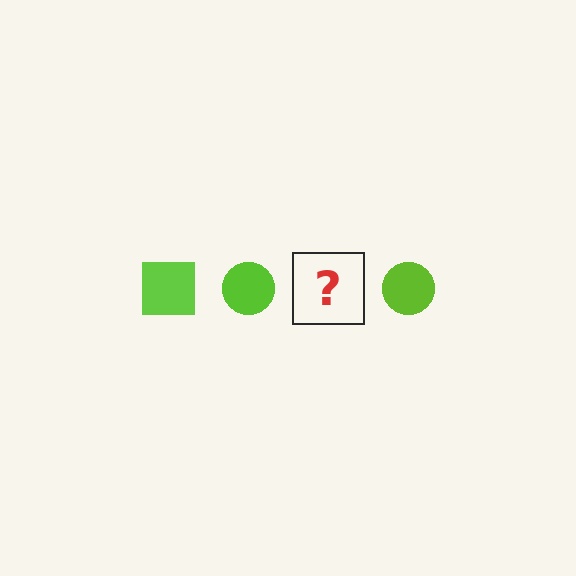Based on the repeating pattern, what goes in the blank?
The blank should be a lime square.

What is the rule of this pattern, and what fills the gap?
The rule is that the pattern cycles through square, circle shapes in lime. The gap should be filled with a lime square.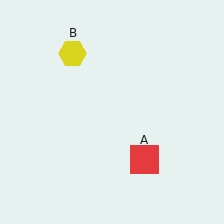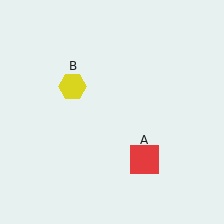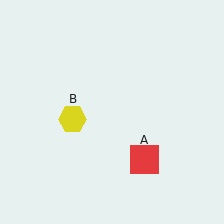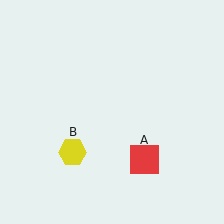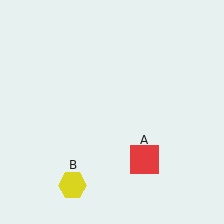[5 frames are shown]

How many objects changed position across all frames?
1 object changed position: yellow hexagon (object B).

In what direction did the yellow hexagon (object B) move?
The yellow hexagon (object B) moved down.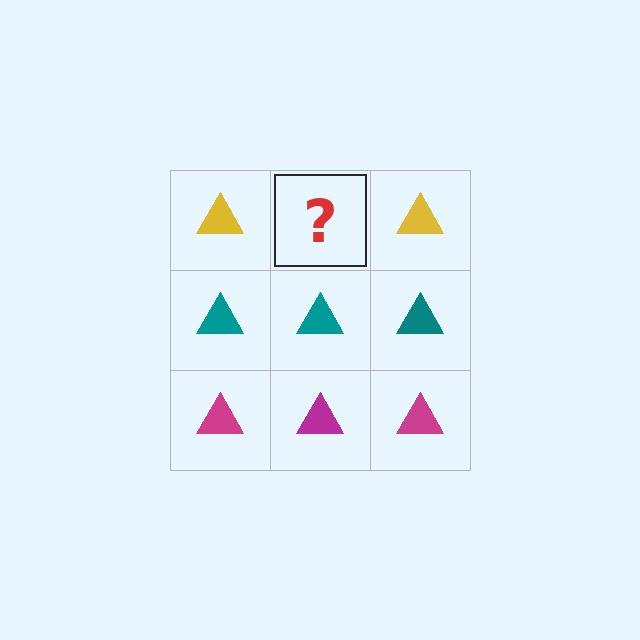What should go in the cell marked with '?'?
The missing cell should contain a yellow triangle.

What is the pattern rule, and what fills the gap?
The rule is that each row has a consistent color. The gap should be filled with a yellow triangle.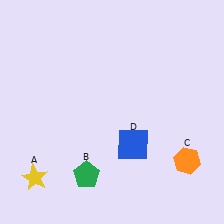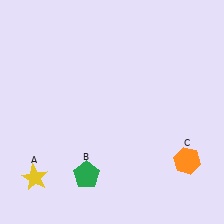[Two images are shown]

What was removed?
The blue square (D) was removed in Image 2.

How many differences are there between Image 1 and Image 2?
There is 1 difference between the two images.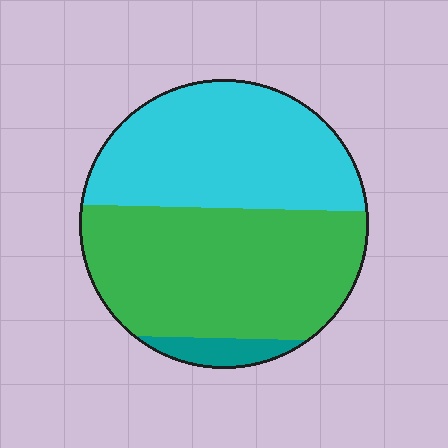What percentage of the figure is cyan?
Cyan takes up about two fifths (2/5) of the figure.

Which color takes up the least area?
Teal, at roughly 5%.